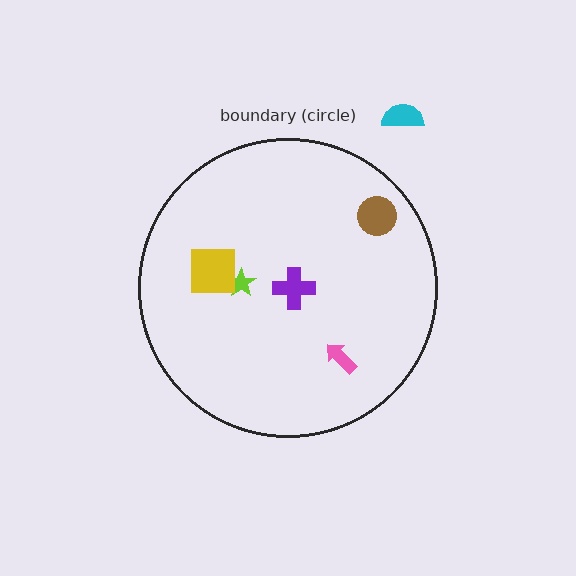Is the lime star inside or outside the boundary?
Inside.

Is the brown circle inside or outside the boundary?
Inside.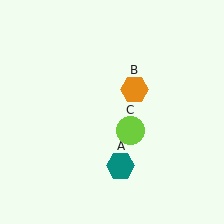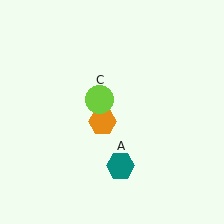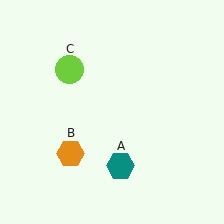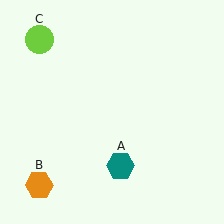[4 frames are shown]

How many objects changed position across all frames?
2 objects changed position: orange hexagon (object B), lime circle (object C).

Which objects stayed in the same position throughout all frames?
Teal hexagon (object A) remained stationary.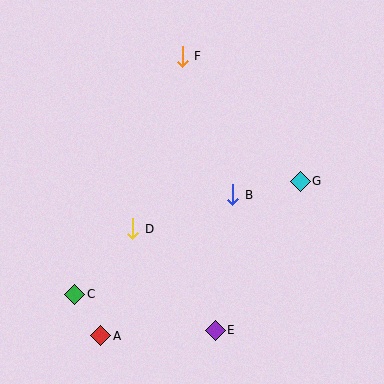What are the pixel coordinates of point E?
Point E is at (215, 330).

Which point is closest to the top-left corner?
Point F is closest to the top-left corner.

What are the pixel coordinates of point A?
Point A is at (101, 336).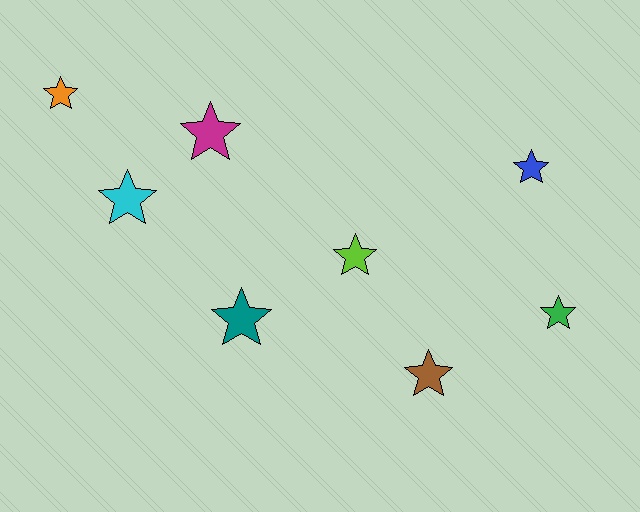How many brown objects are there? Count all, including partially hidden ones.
There is 1 brown object.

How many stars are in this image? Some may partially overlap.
There are 8 stars.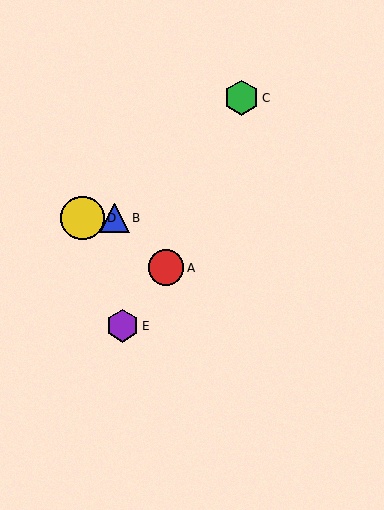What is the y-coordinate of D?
Object D is at y≈218.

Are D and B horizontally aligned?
Yes, both are at y≈218.